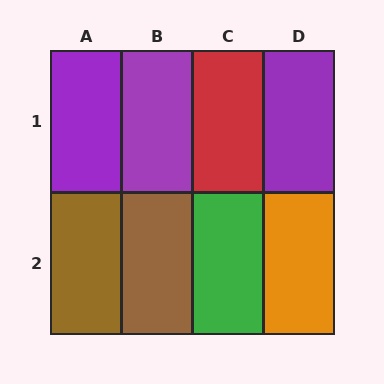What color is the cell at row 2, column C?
Green.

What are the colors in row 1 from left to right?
Purple, purple, red, purple.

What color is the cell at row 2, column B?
Brown.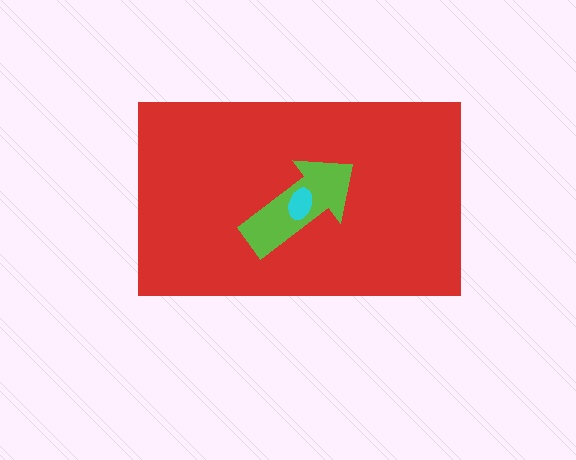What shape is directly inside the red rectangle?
The lime arrow.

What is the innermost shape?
The cyan ellipse.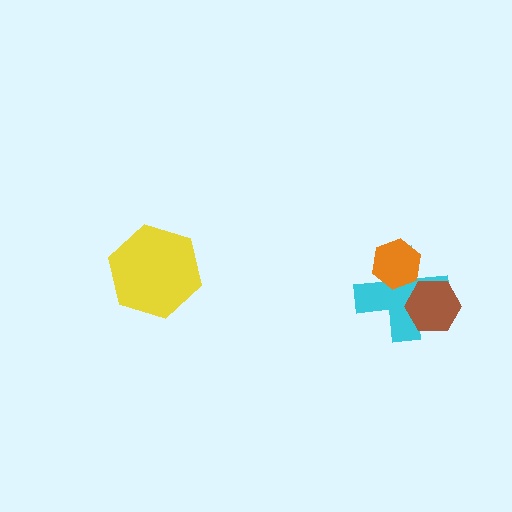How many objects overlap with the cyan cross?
2 objects overlap with the cyan cross.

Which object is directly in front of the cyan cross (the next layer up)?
The orange hexagon is directly in front of the cyan cross.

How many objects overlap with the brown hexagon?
1 object overlaps with the brown hexagon.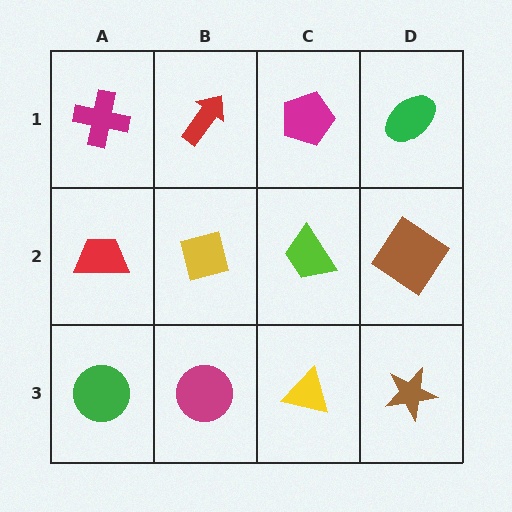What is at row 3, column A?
A green circle.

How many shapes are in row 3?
4 shapes.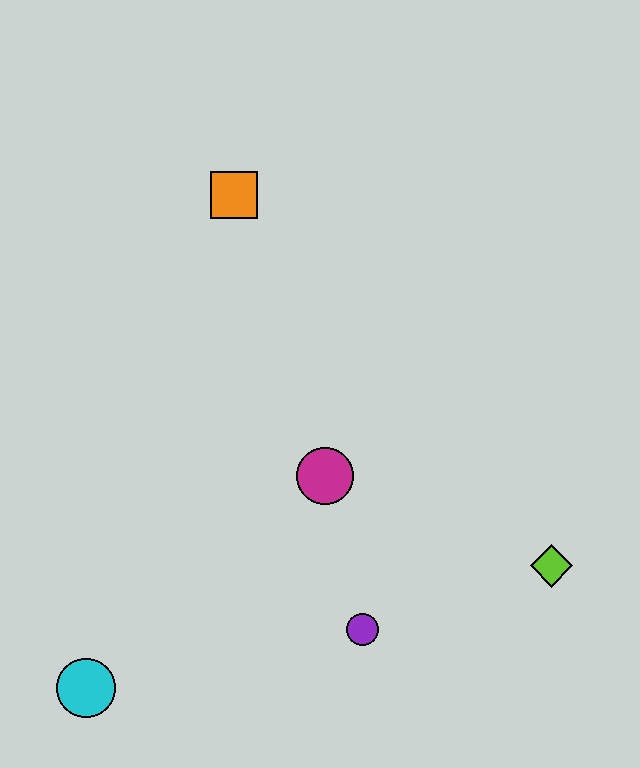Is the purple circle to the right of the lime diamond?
No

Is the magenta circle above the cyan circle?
Yes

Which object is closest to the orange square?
The magenta circle is closest to the orange square.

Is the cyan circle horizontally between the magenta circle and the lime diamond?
No